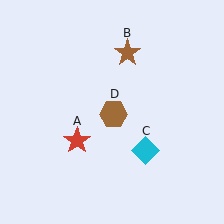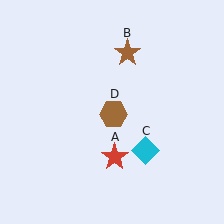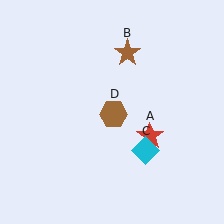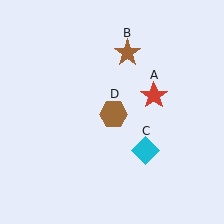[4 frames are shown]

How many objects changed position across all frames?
1 object changed position: red star (object A).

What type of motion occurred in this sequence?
The red star (object A) rotated counterclockwise around the center of the scene.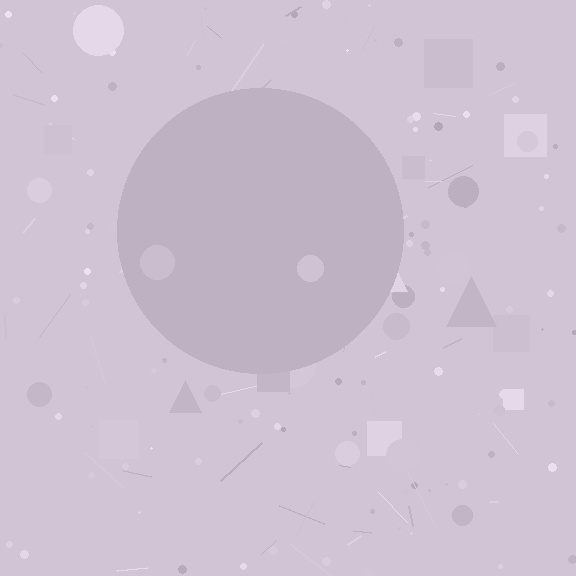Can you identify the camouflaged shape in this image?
The camouflaged shape is a circle.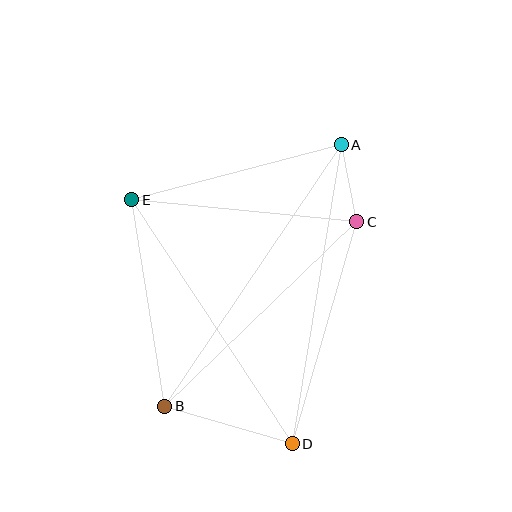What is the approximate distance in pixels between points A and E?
The distance between A and E is approximately 217 pixels.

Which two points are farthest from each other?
Points A and B are farthest from each other.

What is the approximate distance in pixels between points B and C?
The distance between B and C is approximately 266 pixels.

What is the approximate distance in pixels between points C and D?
The distance between C and D is approximately 231 pixels.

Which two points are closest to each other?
Points A and C are closest to each other.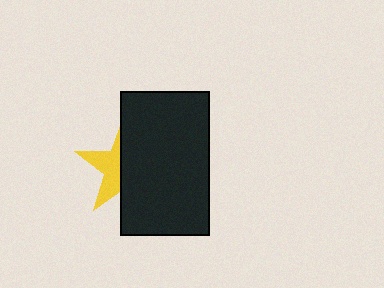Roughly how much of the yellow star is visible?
A small part of it is visible (roughly 40%).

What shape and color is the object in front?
The object in front is a black rectangle.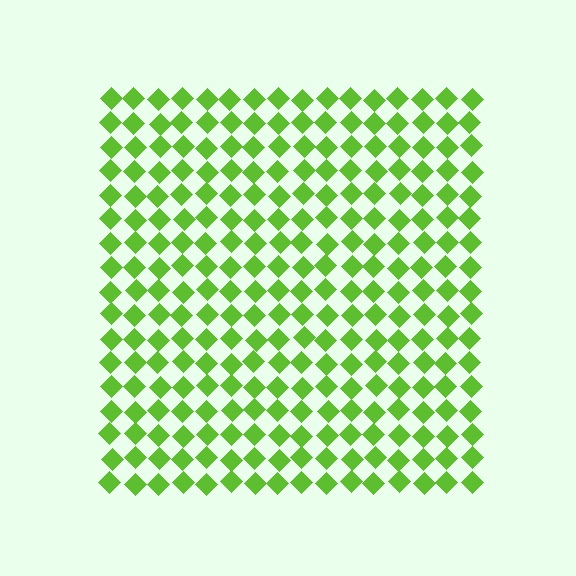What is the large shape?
The large shape is a square.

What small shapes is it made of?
It is made of small diamonds.